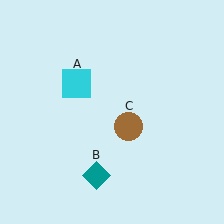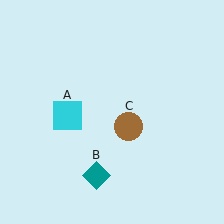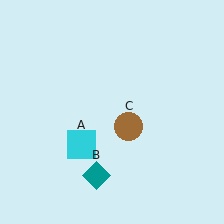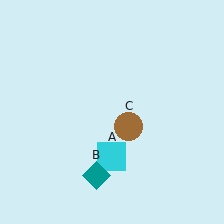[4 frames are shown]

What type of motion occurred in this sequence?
The cyan square (object A) rotated counterclockwise around the center of the scene.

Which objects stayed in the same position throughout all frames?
Teal diamond (object B) and brown circle (object C) remained stationary.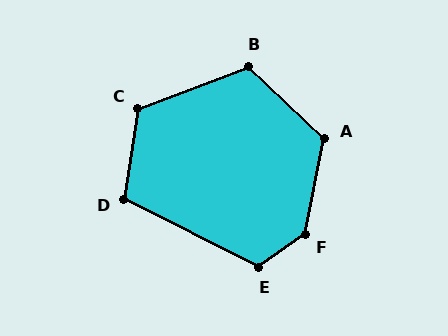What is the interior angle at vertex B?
Approximately 115 degrees (obtuse).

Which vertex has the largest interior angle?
F, at approximately 136 degrees.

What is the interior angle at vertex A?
Approximately 122 degrees (obtuse).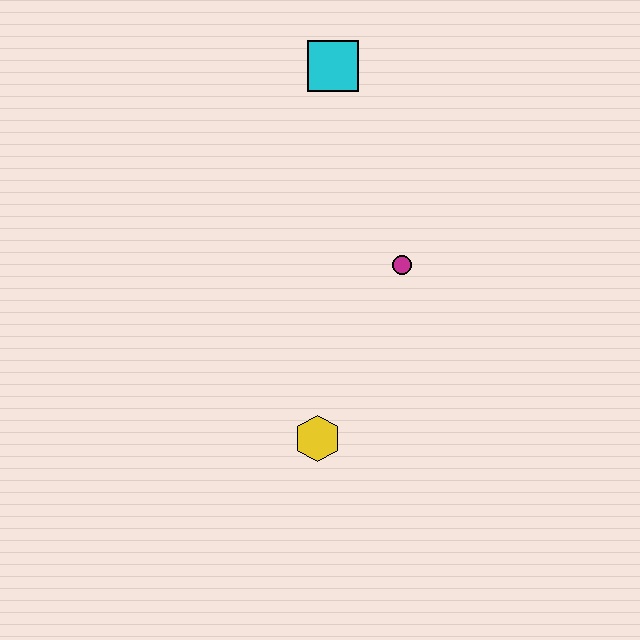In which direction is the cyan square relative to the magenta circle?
The cyan square is above the magenta circle.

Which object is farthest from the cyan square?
The yellow hexagon is farthest from the cyan square.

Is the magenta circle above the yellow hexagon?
Yes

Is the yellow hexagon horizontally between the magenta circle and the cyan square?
No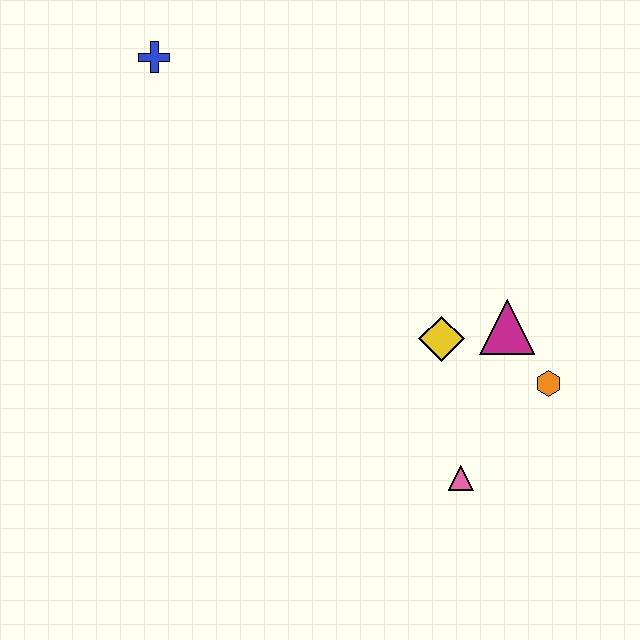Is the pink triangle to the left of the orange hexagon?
Yes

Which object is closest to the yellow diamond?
The magenta triangle is closest to the yellow diamond.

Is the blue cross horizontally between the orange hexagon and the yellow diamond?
No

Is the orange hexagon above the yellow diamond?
No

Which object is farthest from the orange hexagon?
The blue cross is farthest from the orange hexagon.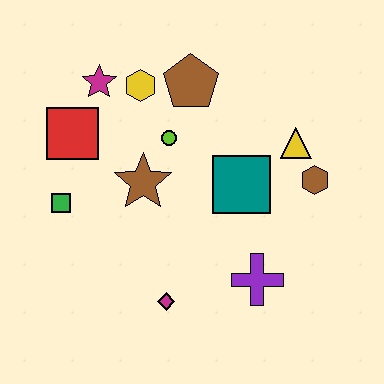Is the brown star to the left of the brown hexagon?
Yes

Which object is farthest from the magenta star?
The purple cross is farthest from the magenta star.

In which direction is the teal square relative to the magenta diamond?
The teal square is above the magenta diamond.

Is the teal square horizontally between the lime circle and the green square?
No